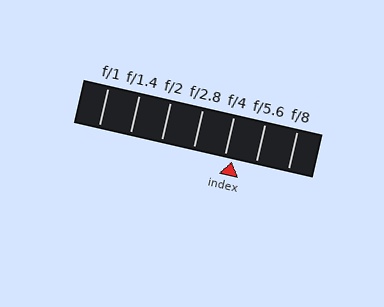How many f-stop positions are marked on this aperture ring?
There are 7 f-stop positions marked.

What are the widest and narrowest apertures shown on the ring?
The widest aperture shown is f/1 and the narrowest is f/8.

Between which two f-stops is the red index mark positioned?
The index mark is between f/4 and f/5.6.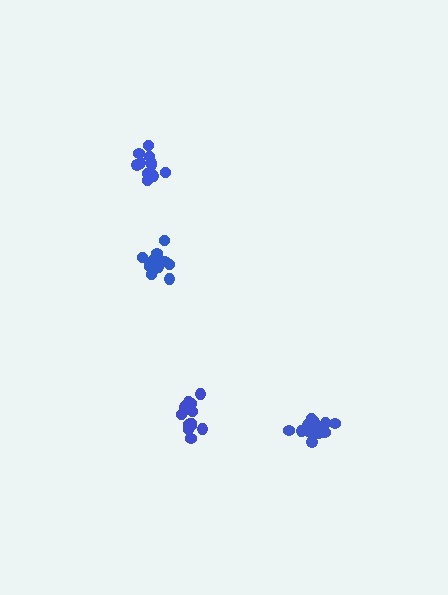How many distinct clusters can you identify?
There are 4 distinct clusters.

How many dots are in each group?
Group 1: 14 dots, Group 2: 15 dots, Group 3: 11 dots, Group 4: 14 dots (54 total).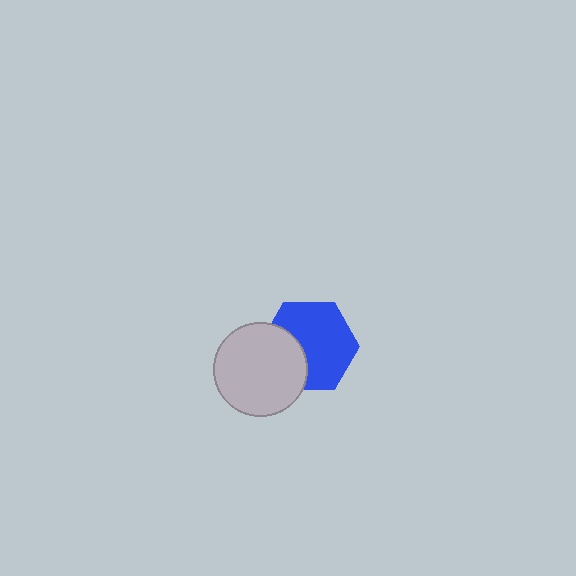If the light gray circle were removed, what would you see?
You would see the complete blue hexagon.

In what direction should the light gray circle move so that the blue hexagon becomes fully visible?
The light gray circle should move left. That is the shortest direction to clear the overlap and leave the blue hexagon fully visible.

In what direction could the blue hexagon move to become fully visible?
The blue hexagon could move right. That would shift it out from behind the light gray circle entirely.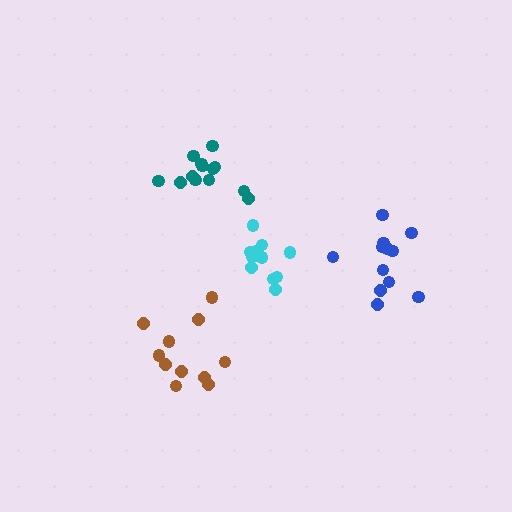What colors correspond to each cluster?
The clusters are colored: brown, blue, teal, cyan.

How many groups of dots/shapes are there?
There are 4 groups.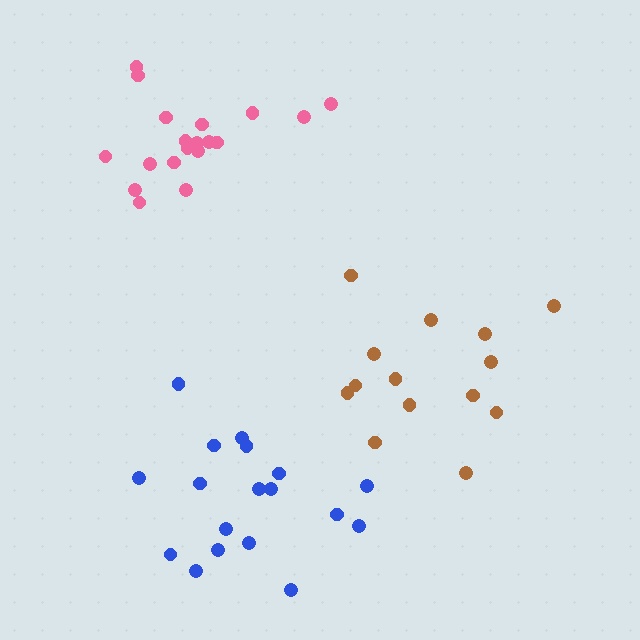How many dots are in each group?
Group 1: 19 dots, Group 2: 14 dots, Group 3: 18 dots (51 total).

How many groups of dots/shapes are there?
There are 3 groups.